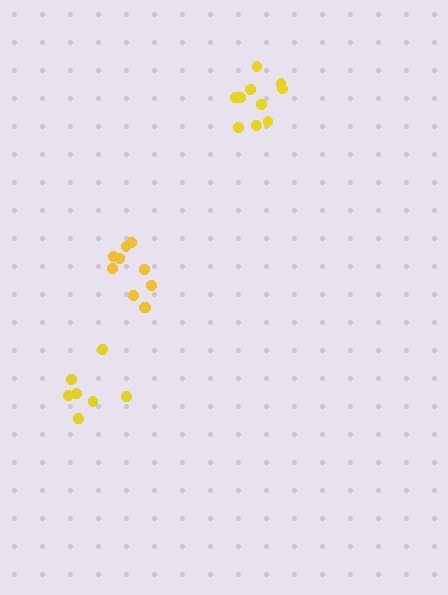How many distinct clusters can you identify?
There are 3 distinct clusters.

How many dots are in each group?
Group 1: 7 dots, Group 2: 10 dots, Group 3: 10 dots (27 total).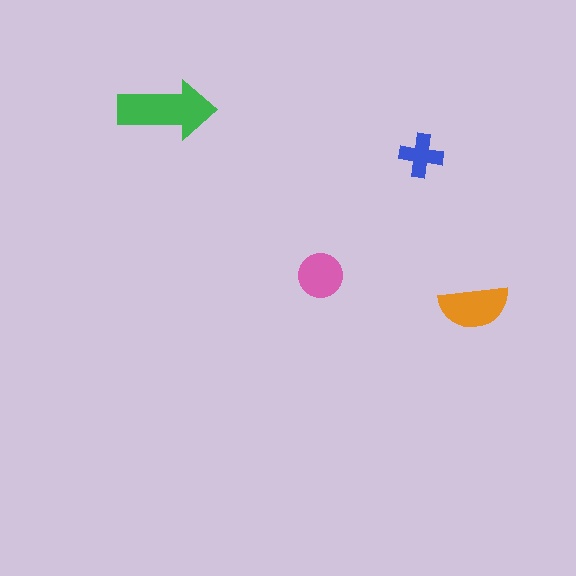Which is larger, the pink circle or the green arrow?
The green arrow.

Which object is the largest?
The green arrow.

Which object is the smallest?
The blue cross.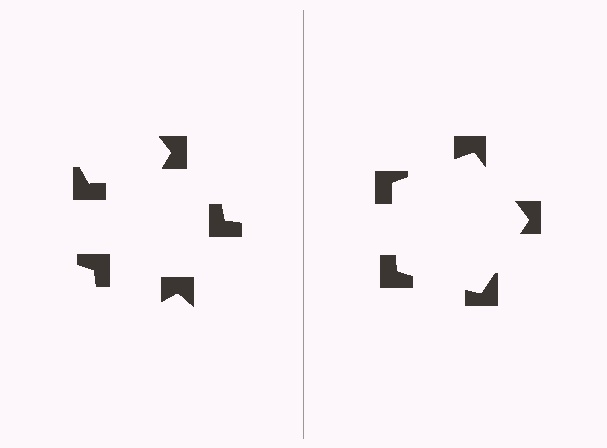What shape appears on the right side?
An illusory pentagon.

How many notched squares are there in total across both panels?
10 — 5 on each side.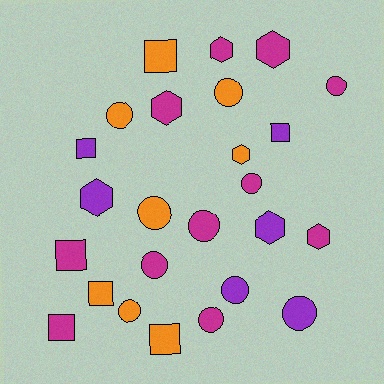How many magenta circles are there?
There are 5 magenta circles.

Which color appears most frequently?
Magenta, with 11 objects.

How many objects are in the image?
There are 25 objects.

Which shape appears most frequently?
Circle, with 11 objects.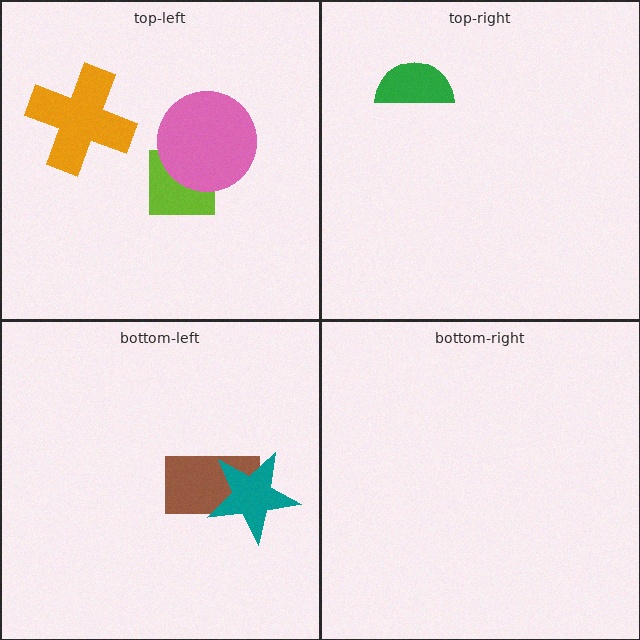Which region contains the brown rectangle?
The bottom-left region.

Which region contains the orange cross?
The top-left region.